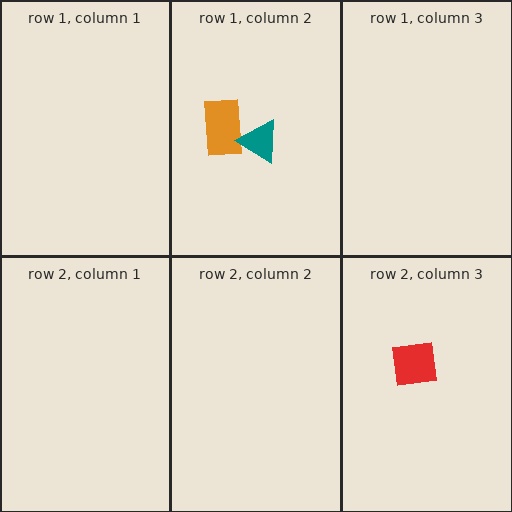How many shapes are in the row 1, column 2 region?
2.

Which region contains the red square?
The row 2, column 3 region.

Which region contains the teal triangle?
The row 1, column 2 region.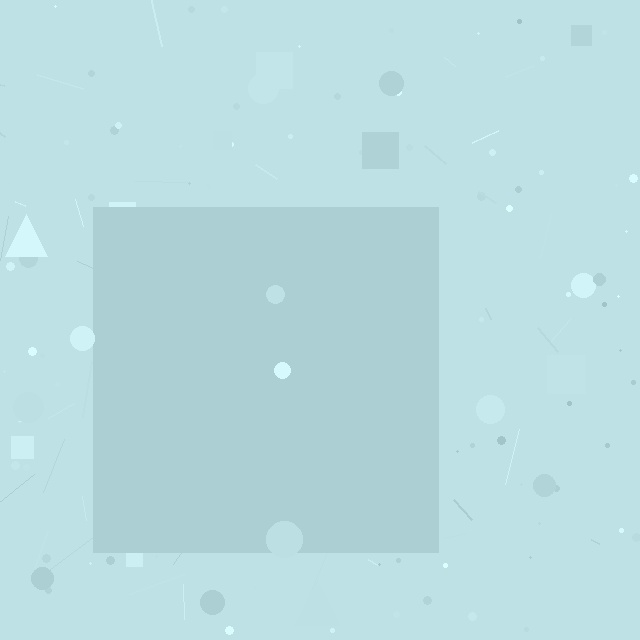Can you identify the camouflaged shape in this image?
The camouflaged shape is a square.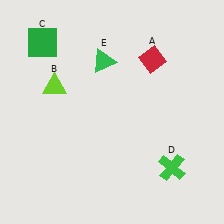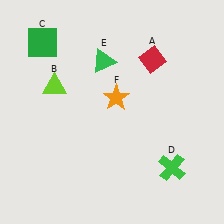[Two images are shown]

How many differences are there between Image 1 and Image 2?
There is 1 difference between the two images.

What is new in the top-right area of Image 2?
An orange star (F) was added in the top-right area of Image 2.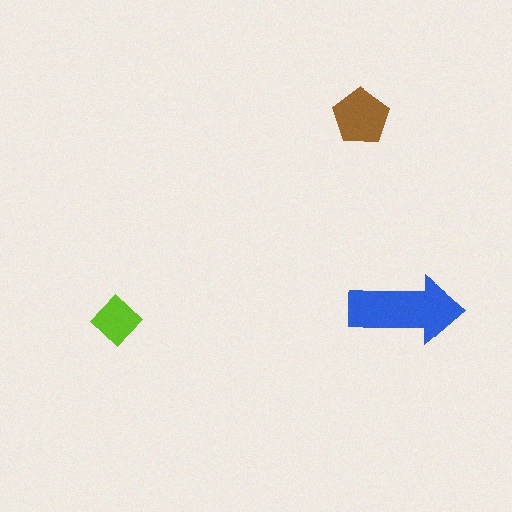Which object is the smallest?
The lime diamond.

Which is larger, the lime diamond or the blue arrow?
The blue arrow.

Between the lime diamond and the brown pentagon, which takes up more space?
The brown pentagon.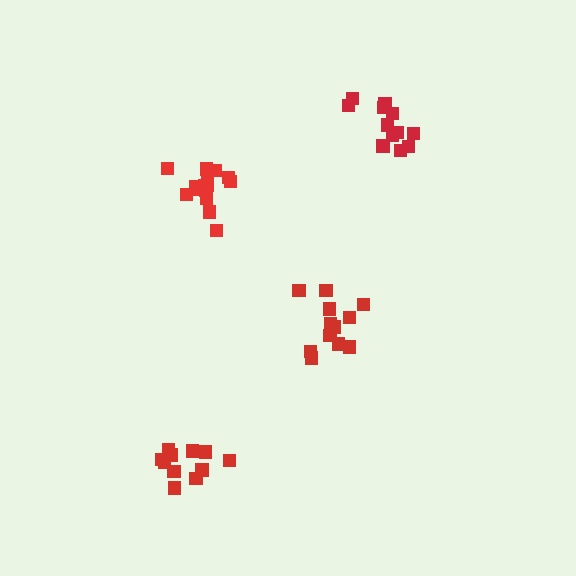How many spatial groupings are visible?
There are 4 spatial groupings.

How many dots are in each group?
Group 1: 12 dots, Group 2: 16 dots, Group 3: 11 dots, Group 4: 12 dots (51 total).